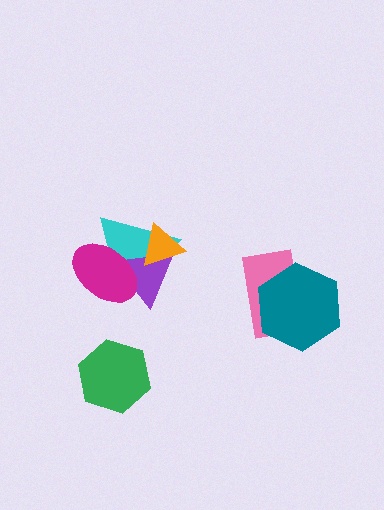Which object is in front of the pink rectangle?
The teal hexagon is in front of the pink rectangle.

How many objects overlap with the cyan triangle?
3 objects overlap with the cyan triangle.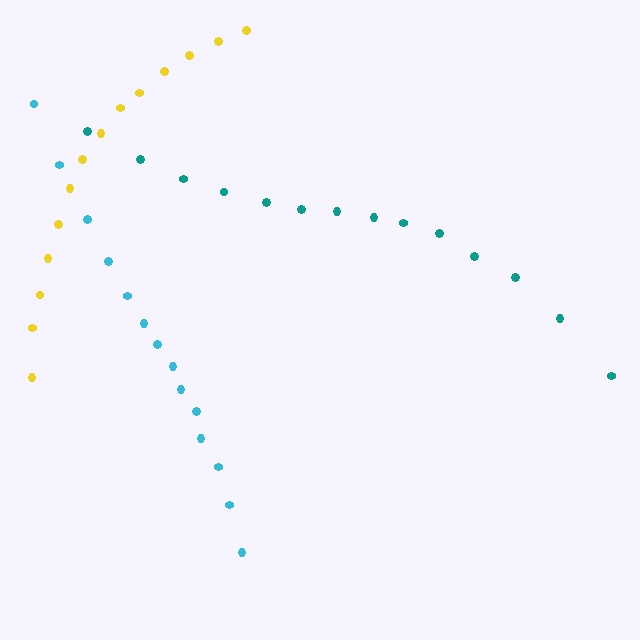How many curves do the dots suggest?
There are 3 distinct paths.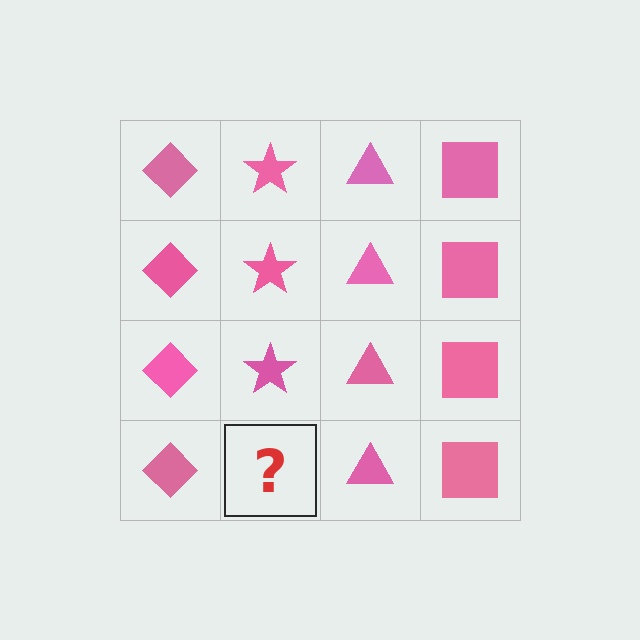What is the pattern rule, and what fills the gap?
The rule is that each column has a consistent shape. The gap should be filled with a pink star.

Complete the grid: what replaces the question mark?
The question mark should be replaced with a pink star.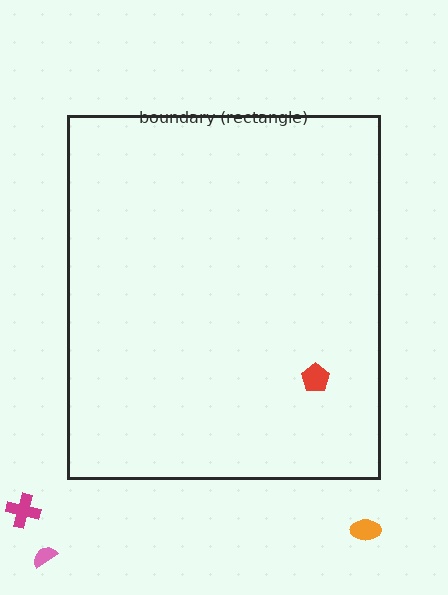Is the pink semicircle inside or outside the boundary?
Outside.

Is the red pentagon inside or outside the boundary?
Inside.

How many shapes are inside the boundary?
1 inside, 3 outside.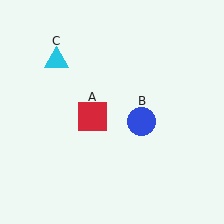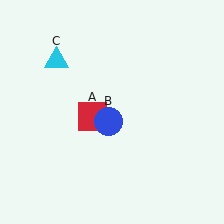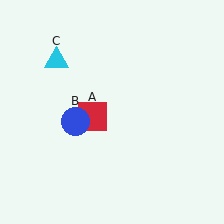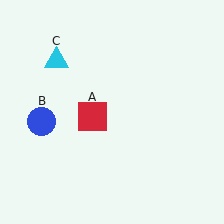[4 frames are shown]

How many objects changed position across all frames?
1 object changed position: blue circle (object B).